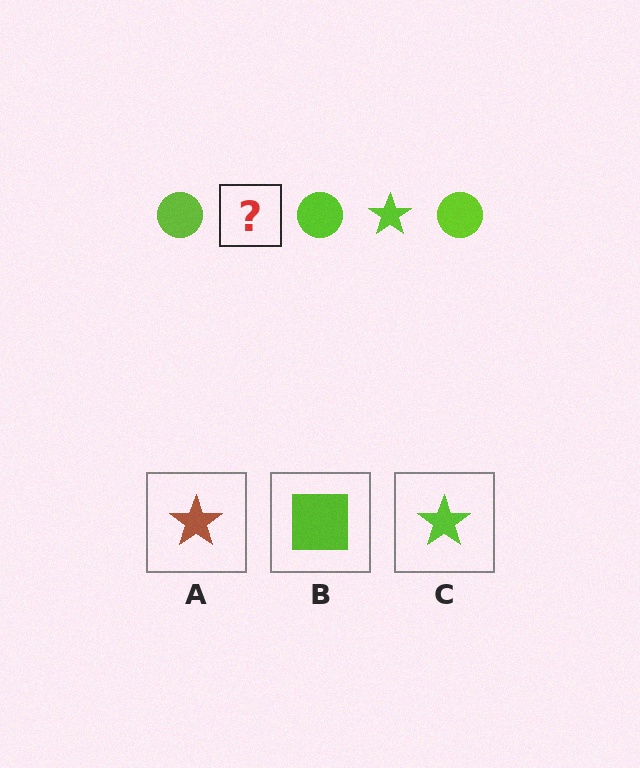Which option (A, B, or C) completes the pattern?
C.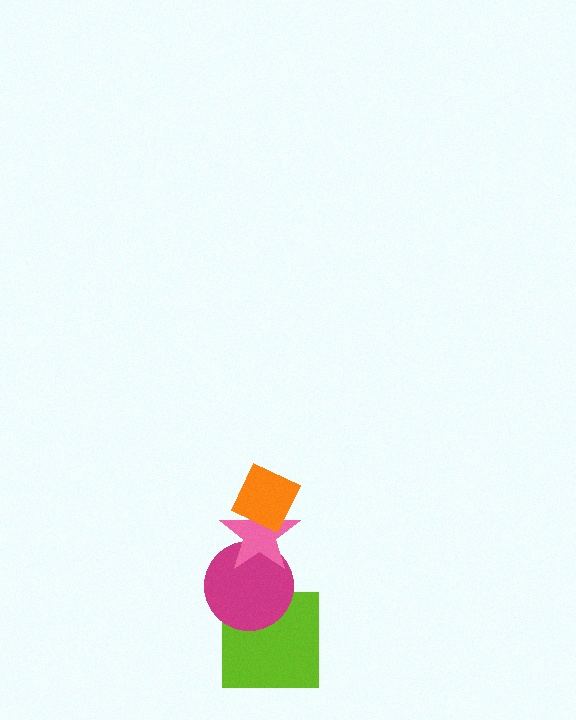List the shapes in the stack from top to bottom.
From top to bottom: the orange diamond, the pink star, the magenta circle, the lime square.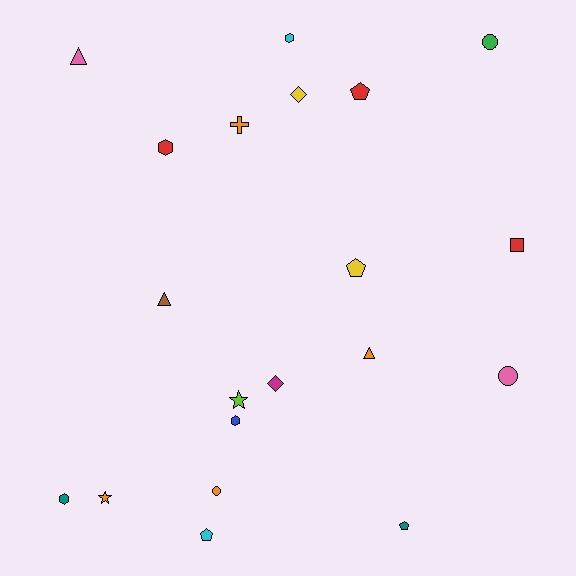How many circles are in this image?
There are 3 circles.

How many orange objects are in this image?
There are 4 orange objects.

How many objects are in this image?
There are 20 objects.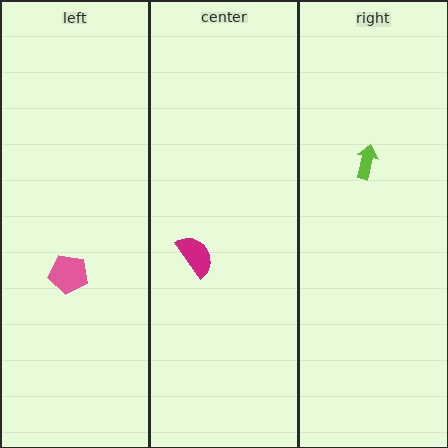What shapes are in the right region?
The lime arrow.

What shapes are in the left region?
The pink pentagon.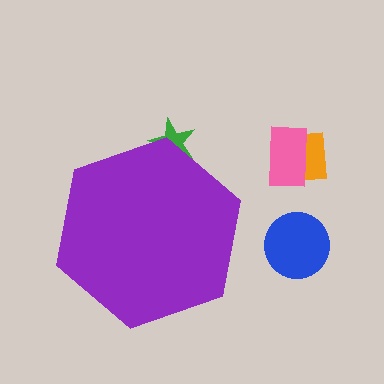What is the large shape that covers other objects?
A purple hexagon.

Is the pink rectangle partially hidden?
No, the pink rectangle is fully visible.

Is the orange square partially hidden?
No, the orange square is fully visible.